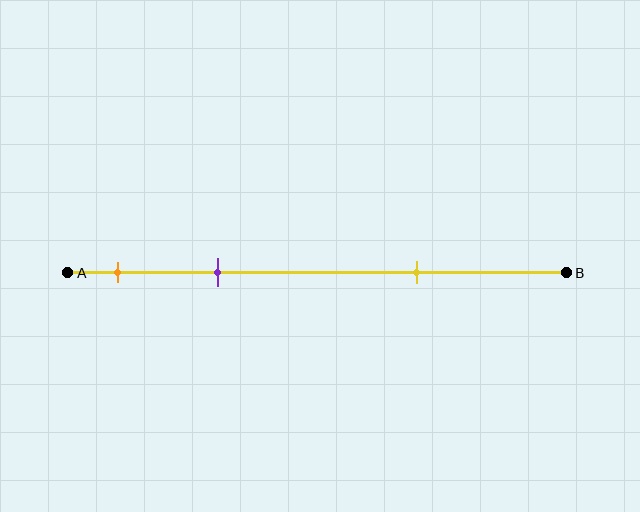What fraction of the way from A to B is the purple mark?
The purple mark is approximately 30% (0.3) of the way from A to B.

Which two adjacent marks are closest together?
The orange and purple marks are the closest adjacent pair.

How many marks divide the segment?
There are 3 marks dividing the segment.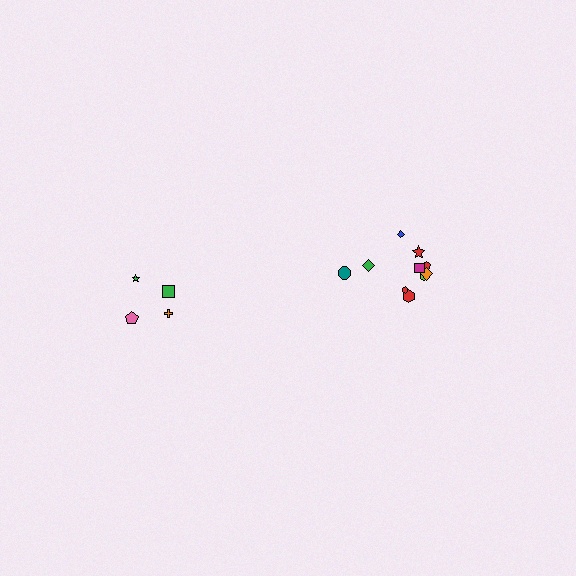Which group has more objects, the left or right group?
The right group.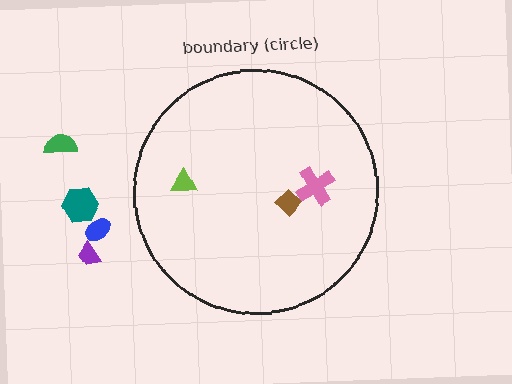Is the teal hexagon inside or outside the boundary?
Outside.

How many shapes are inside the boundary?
3 inside, 4 outside.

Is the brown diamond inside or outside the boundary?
Inside.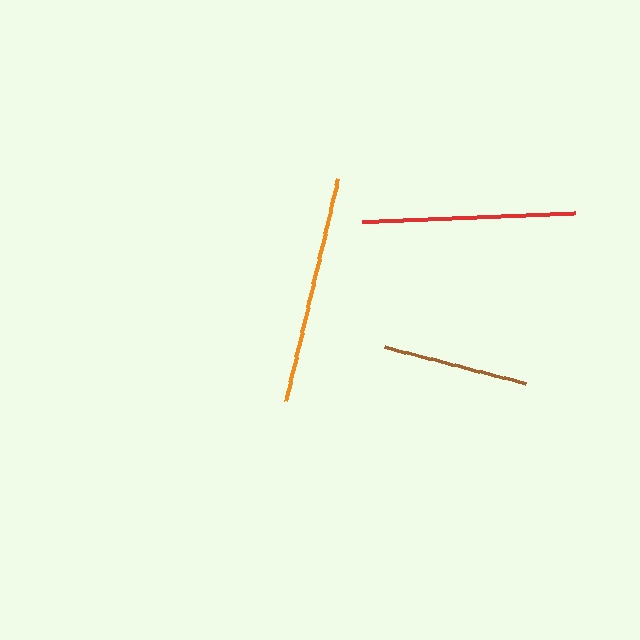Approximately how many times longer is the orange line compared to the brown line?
The orange line is approximately 1.6 times the length of the brown line.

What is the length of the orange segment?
The orange segment is approximately 228 pixels long.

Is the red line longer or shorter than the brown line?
The red line is longer than the brown line.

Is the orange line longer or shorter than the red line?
The orange line is longer than the red line.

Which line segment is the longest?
The orange line is the longest at approximately 228 pixels.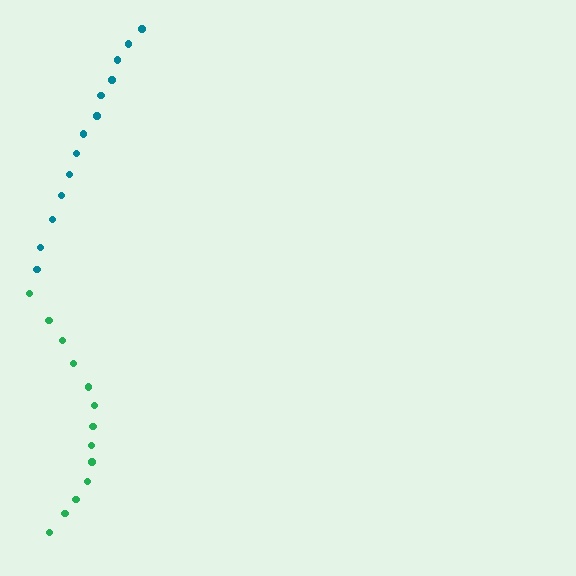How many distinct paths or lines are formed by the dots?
There are 2 distinct paths.